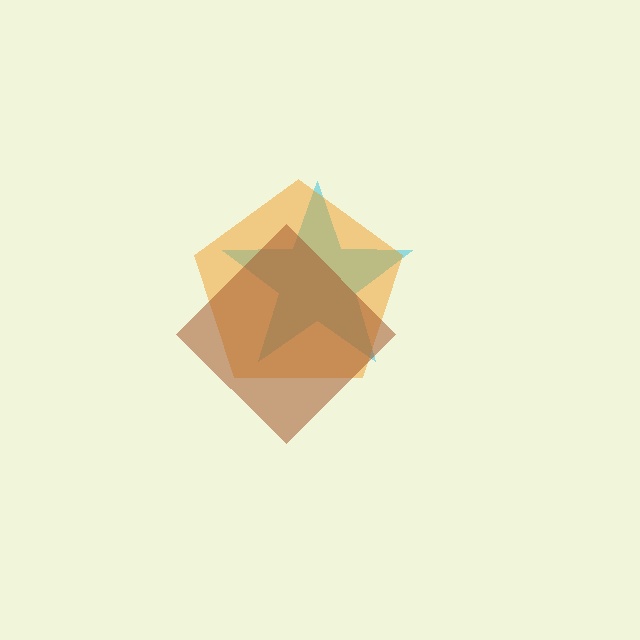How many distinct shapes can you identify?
There are 3 distinct shapes: a cyan star, an orange pentagon, a brown diamond.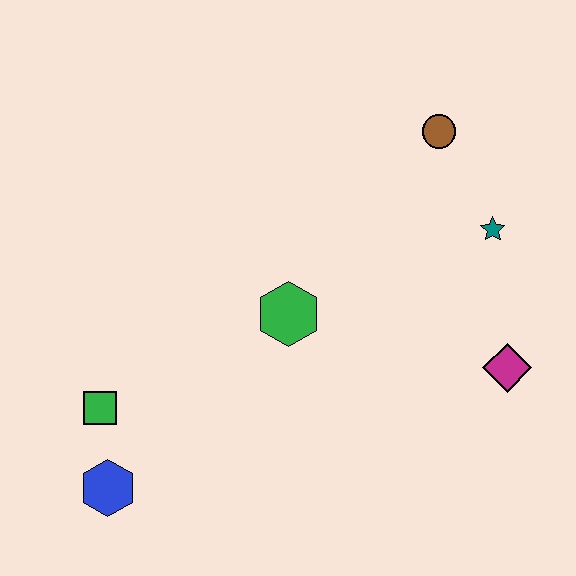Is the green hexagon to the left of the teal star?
Yes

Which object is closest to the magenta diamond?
The teal star is closest to the magenta diamond.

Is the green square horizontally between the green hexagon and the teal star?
No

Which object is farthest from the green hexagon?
The blue hexagon is farthest from the green hexagon.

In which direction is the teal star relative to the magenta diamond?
The teal star is above the magenta diamond.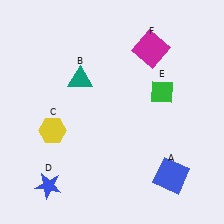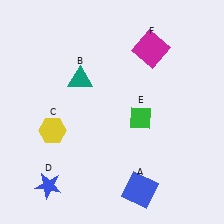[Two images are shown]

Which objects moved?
The objects that moved are: the blue square (A), the green diamond (E).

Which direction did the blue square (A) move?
The blue square (A) moved left.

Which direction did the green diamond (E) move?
The green diamond (E) moved down.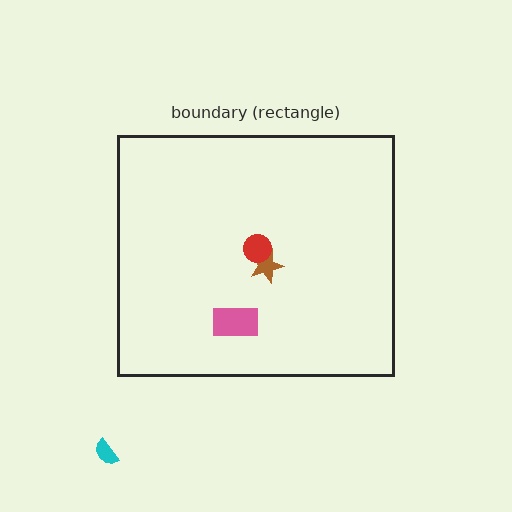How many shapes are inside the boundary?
3 inside, 1 outside.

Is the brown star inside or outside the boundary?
Inside.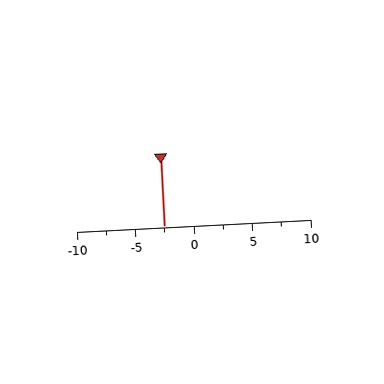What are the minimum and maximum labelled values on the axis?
The axis runs from -10 to 10.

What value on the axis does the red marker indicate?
The marker indicates approximately -2.5.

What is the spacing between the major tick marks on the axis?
The major ticks are spaced 5 apart.